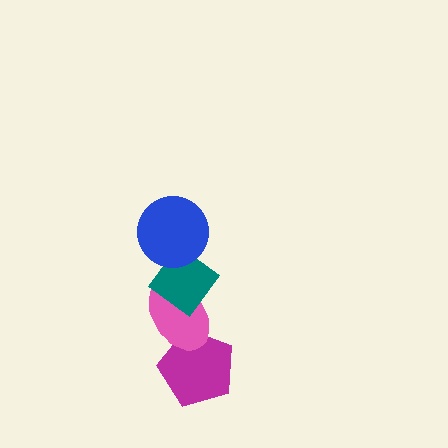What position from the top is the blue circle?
The blue circle is 1st from the top.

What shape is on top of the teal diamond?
The blue circle is on top of the teal diamond.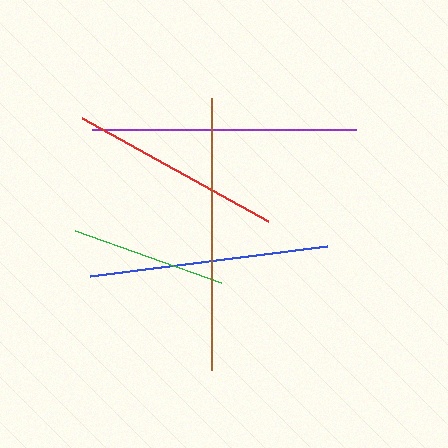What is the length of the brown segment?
The brown segment is approximately 272 pixels long.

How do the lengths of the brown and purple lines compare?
The brown and purple lines are approximately the same length.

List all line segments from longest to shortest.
From longest to shortest: brown, purple, blue, red, green.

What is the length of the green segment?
The green segment is approximately 155 pixels long.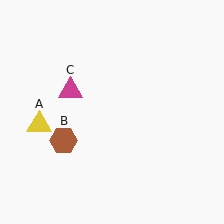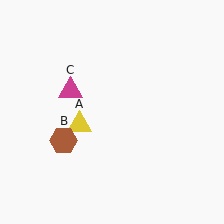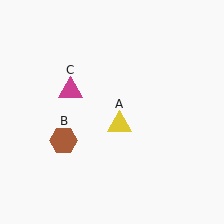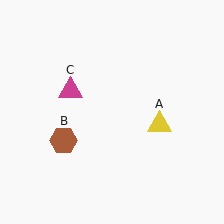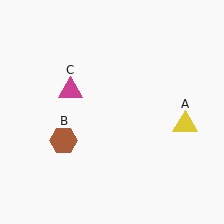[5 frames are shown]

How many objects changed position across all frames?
1 object changed position: yellow triangle (object A).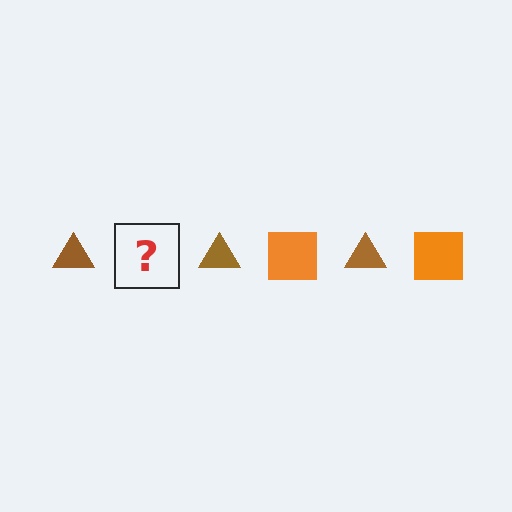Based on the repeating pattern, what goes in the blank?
The blank should be an orange square.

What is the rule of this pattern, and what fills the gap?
The rule is that the pattern alternates between brown triangle and orange square. The gap should be filled with an orange square.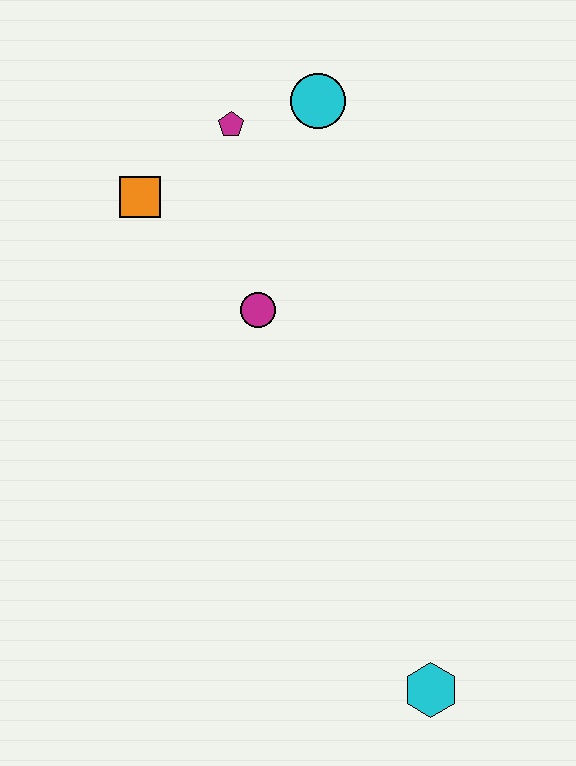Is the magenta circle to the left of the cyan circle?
Yes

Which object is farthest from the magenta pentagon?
The cyan hexagon is farthest from the magenta pentagon.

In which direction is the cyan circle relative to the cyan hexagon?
The cyan circle is above the cyan hexagon.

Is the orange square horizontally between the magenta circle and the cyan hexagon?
No